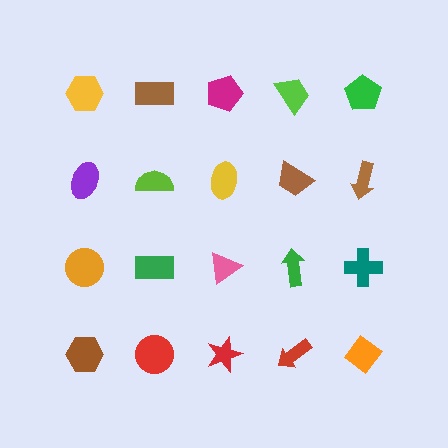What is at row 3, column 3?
A pink triangle.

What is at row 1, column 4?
A lime trapezoid.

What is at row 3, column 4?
A green arrow.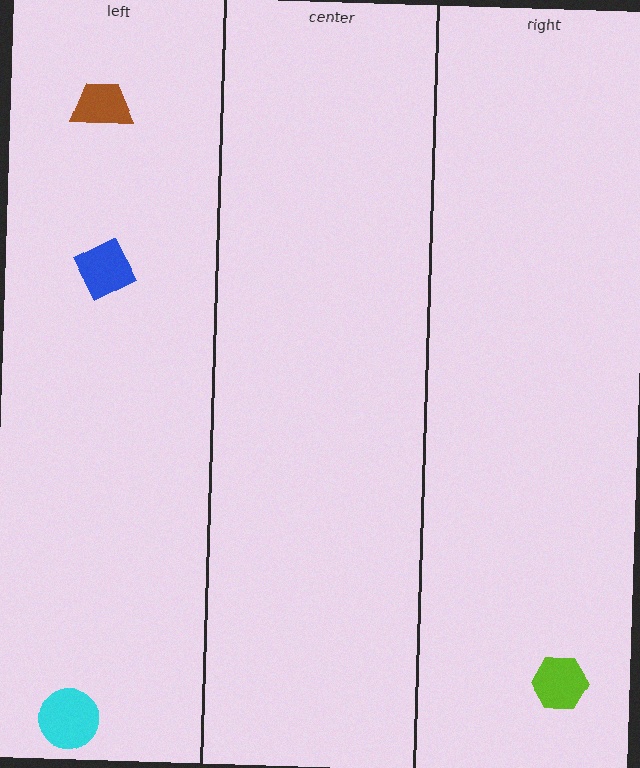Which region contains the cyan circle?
The left region.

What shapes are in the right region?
The lime hexagon.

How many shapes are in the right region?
1.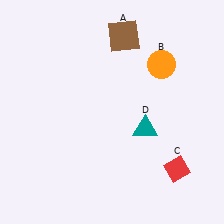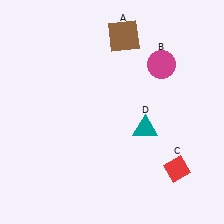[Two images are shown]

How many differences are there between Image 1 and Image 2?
There is 1 difference between the two images.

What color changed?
The circle (B) changed from orange in Image 1 to magenta in Image 2.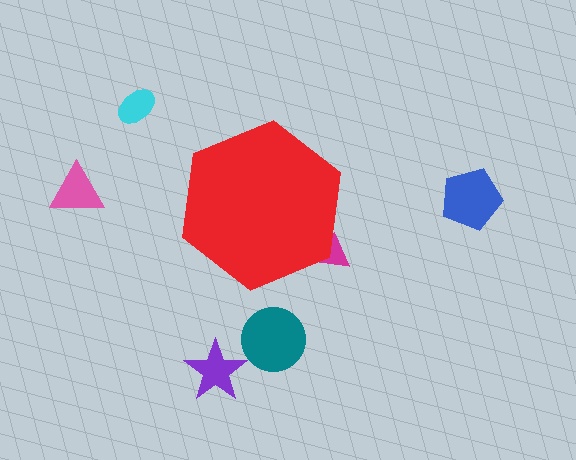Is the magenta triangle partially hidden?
Yes, the magenta triangle is partially hidden behind the red hexagon.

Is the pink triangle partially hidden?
No, the pink triangle is fully visible.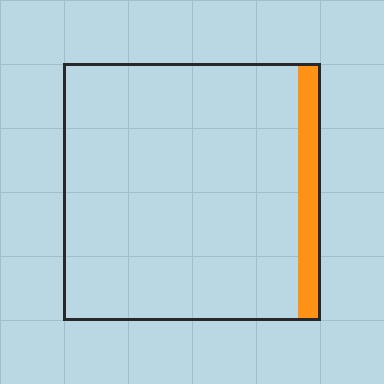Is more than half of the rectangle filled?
No.